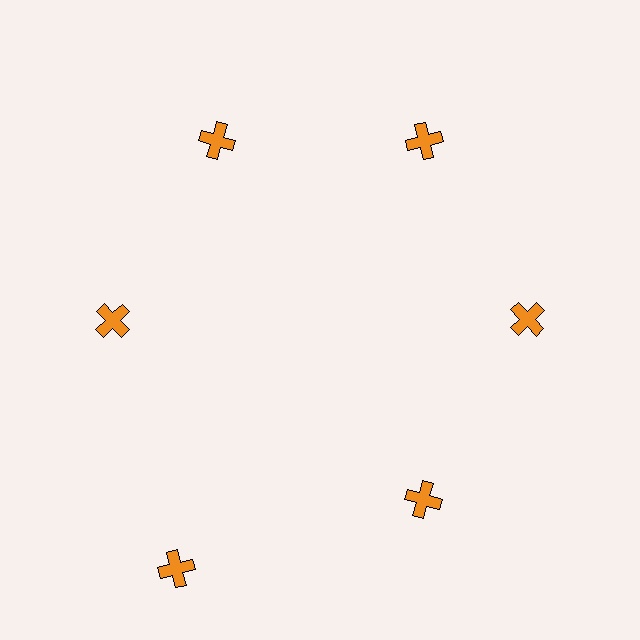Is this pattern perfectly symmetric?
No. The 6 orange crosses are arranged in a ring, but one element near the 7 o'clock position is pushed outward from the center, breaking the 6-fold rotational symmetry.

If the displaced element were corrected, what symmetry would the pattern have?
It would have 6-fold rotational symmetry — the pattern would map onto itself every 60 degrees.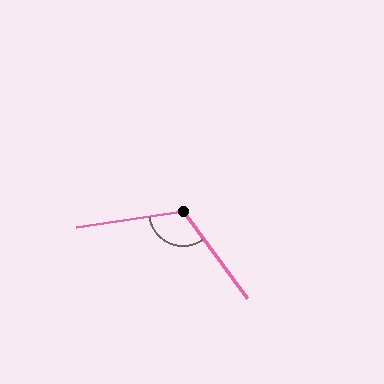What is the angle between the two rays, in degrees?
Approximately 118 degrees.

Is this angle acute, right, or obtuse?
It is obtuse.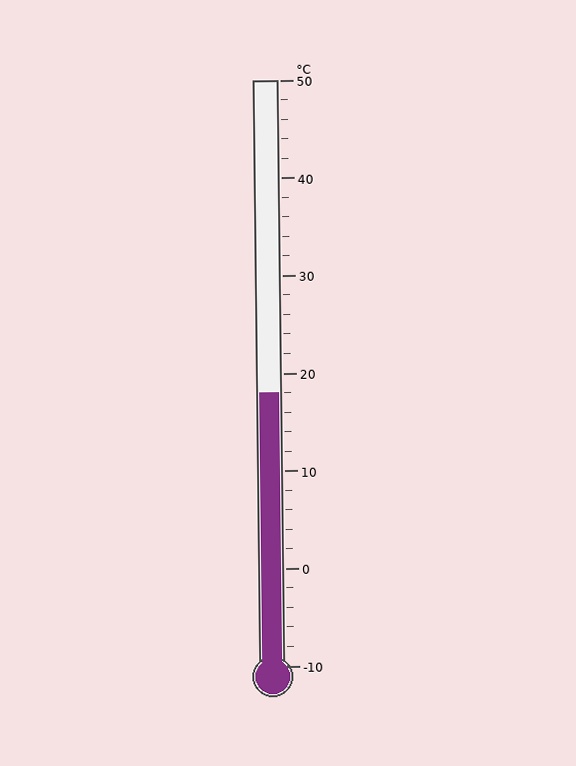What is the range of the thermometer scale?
The thermometer scale ranges from -10°C to 50°C.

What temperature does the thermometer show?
The thermometer shows approximately 18°C.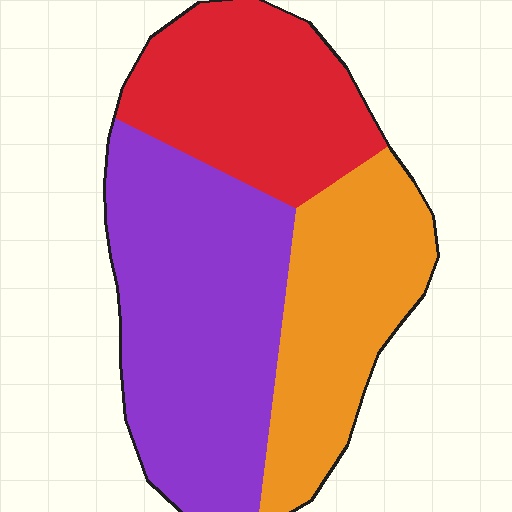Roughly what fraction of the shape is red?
Red covers roughly 30% of the shape.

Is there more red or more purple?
Purple.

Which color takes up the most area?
Purple, at roughly 45%.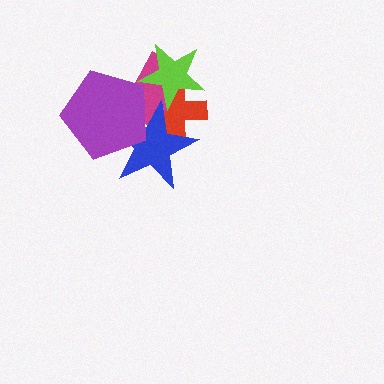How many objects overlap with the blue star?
4 objects overlap with the blue star.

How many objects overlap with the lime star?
3 objects overlap with the lime star.